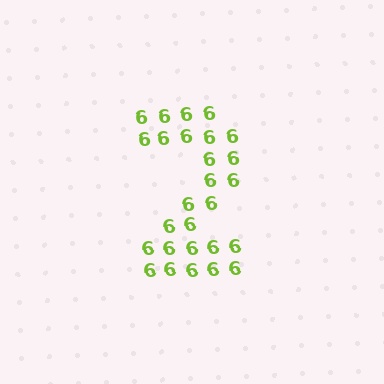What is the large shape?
The large shape is the digit 2.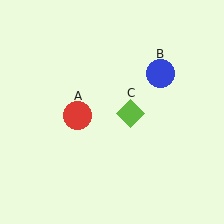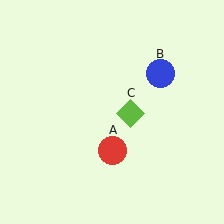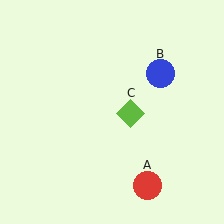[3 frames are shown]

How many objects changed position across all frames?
1 object changed position: red circle (object A).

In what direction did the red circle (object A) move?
The red circle (object A) moved down and to the right.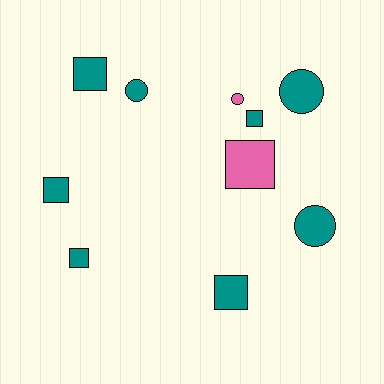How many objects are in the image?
There are 10 objects.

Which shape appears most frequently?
Square, with 6 objects.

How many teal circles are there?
There are 3 teal circles.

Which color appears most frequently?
Teal, with 8 objects.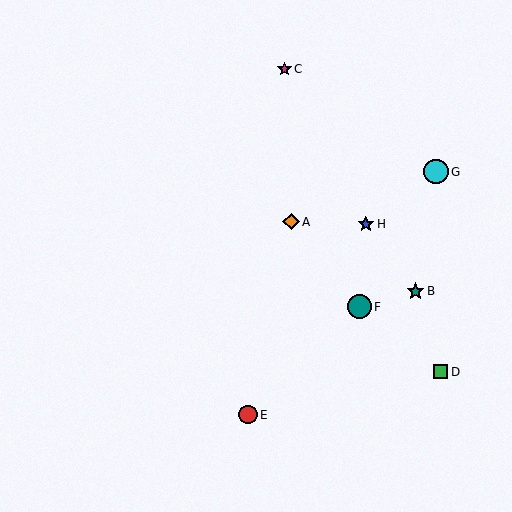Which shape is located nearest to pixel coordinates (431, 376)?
The green square (labeled D) at (441, 372) is nearest to that location.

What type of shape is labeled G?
Shape G is a cyan circle.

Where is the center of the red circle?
The center of the red circle is at (248, 415).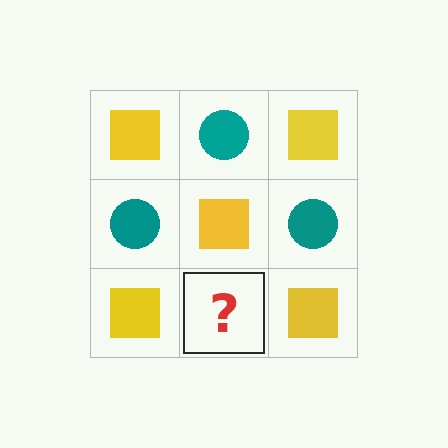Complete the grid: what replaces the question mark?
The question mark should be replaced with a teal circle.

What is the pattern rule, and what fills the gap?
The rule is that it alternates yellow square and teal circle in a checkerboard pattern. The gap should be filled with a teal circle.